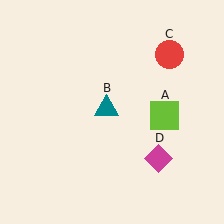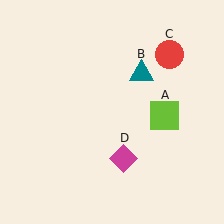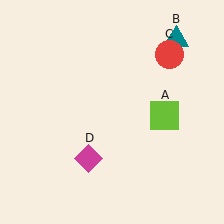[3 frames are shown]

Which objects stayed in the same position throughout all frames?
Lime square (object A) and red circle (object C) remained stationary.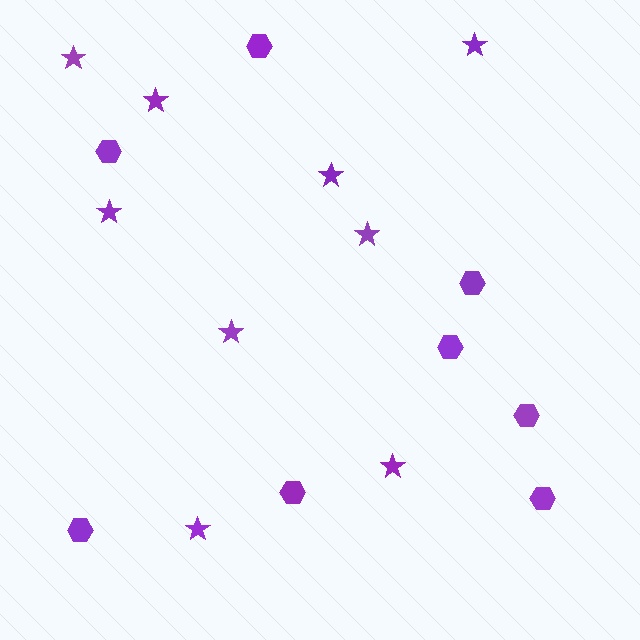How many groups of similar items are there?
There are 2 groups: one group of stars (9) and one group of hexagons (8).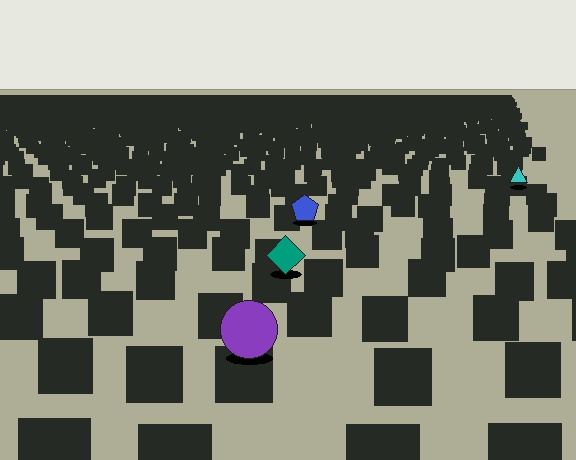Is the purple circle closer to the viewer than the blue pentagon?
Yes. The purple circle is closer — you can tell from the texture gradient: the ground texture is coarser near it.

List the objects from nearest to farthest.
From nearest to farthest: the purple circle, the teal diamond, the blue pentagon, the cyan triangle.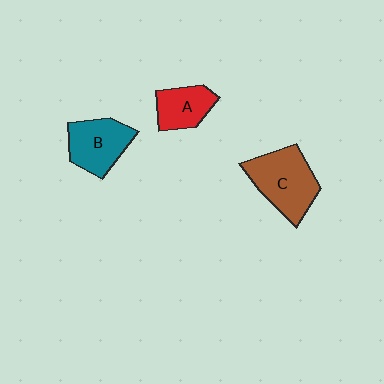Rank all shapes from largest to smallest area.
From largest to smallest: C (brown), B (teal), A (red).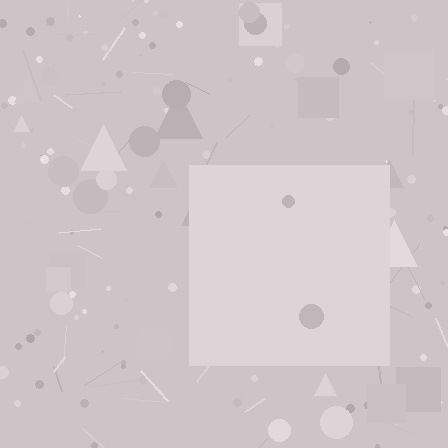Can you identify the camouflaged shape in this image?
The camouflaged shape is a square.